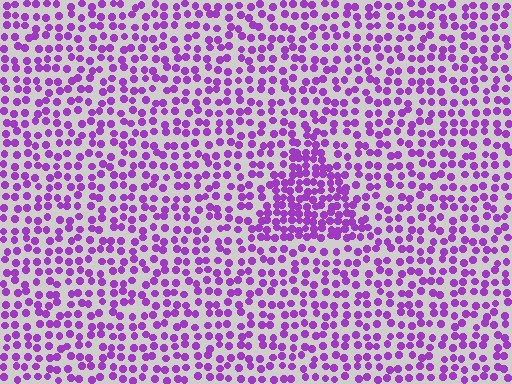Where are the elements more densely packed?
The elements are more densely packed inside the triangle boundary.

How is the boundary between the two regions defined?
The boundary is defined by a change in element density (approximately 1.9x ratio). All elements are the same color, size, and shape.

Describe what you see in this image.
The image contains small purple elements arranged at two different densities. A triangle-shaped region is visible where the elements are more densely packed than the surrounding area.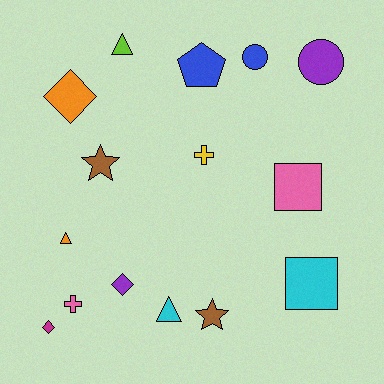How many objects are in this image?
There are 15 objects.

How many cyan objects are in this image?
There are 2 cyan objects.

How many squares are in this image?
There are 2 squares.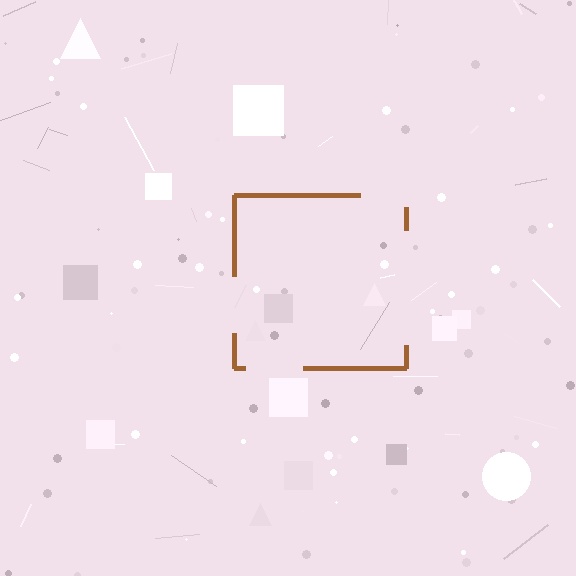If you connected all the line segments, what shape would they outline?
They would outline a square.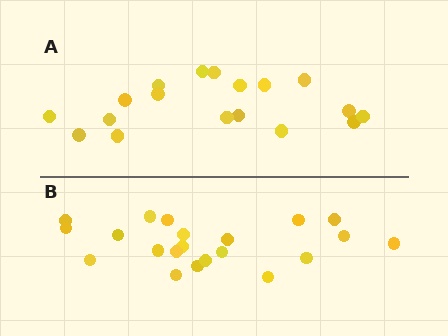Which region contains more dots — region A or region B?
Region B (the bottom region) has more dots.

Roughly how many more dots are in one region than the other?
Region B has just a few more — roughly 2 or 3 more dots than region A.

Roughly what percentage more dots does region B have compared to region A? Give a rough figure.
About 15% more.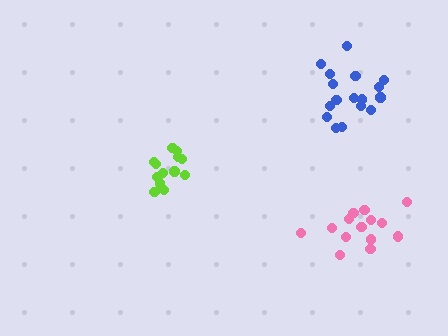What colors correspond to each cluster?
The clusters are colored: blue, lime, pink.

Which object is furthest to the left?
The lime cluster is leftmost.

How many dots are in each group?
Group 1: 17 dots, Group 2: 13 dots, Group 3: 14 dots (44 total).